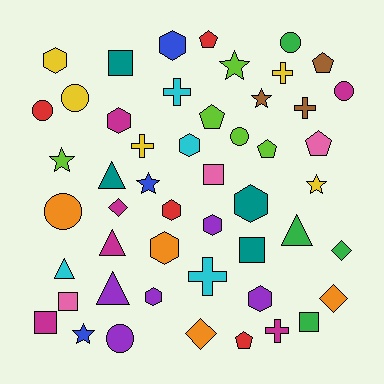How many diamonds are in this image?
There are 4 diamonds.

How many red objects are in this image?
There are 4 red objects.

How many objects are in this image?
There are 50 objects.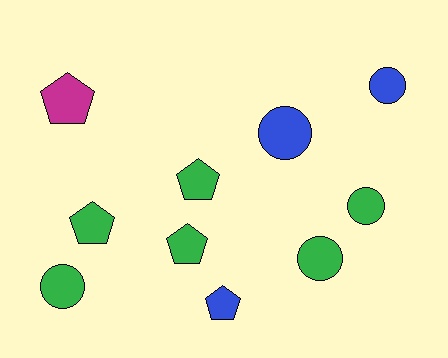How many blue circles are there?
There are 2 blue circles.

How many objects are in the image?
There are 10 objects.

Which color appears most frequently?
Green, with 6 objects.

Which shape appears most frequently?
Circle, with 5 objects.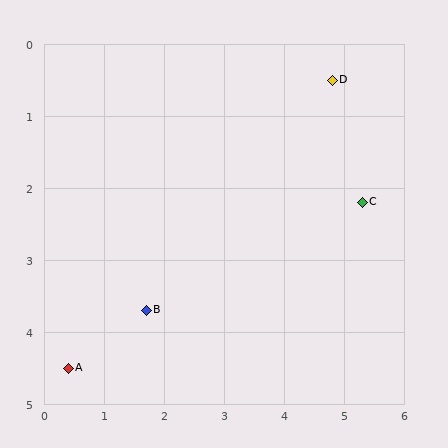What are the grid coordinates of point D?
Point D is at approximately (4.8, 0.5).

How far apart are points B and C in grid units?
Points B and C are about 3.9 grid units apart.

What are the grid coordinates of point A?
Point A is at approximately (0.4, 4.5).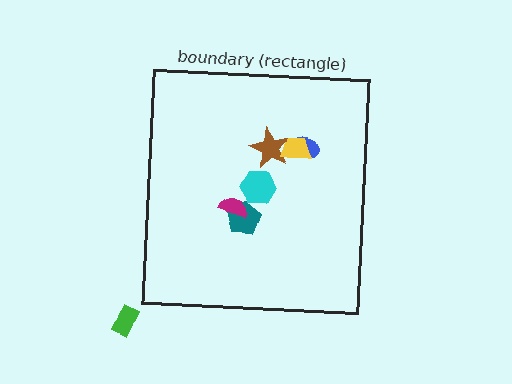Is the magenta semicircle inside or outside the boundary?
Inside.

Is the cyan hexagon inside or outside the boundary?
Inside.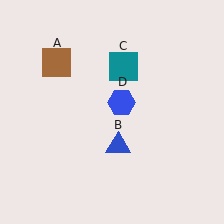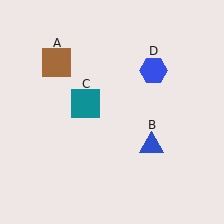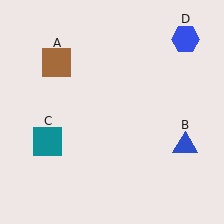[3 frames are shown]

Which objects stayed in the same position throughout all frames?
Brown square (object A) remained stationary.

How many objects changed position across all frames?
3 objects changed position: blue triangle (object B), teal square (object C), blue hexagon (object D).